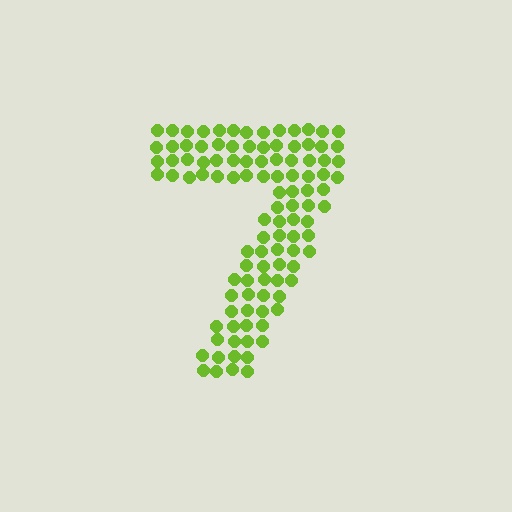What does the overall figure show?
The overall figure shows the digit 7.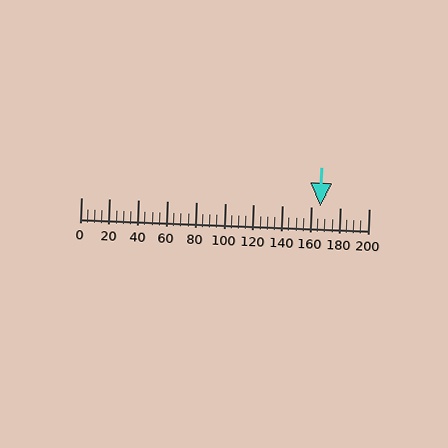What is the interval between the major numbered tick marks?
The major tick marks are spaced 20 units apart.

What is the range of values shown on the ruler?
The ruler shows values from 0 to 200.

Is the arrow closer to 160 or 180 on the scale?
The arrow is closer to 160.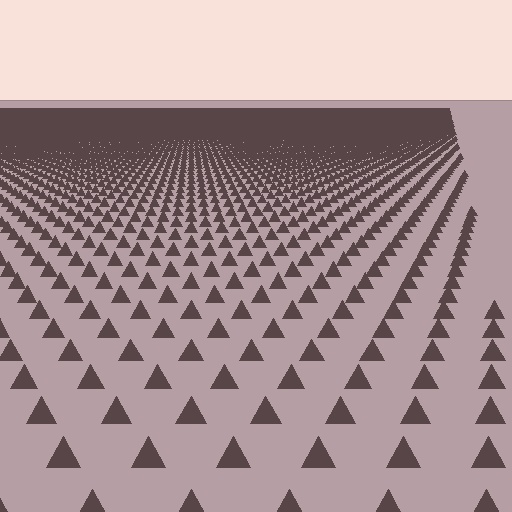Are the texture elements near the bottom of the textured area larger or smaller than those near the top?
Larger. Near the bottom, elements are closer to the viewer and appear at a bigger on-screen size.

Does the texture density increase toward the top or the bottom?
Density increases toward the top.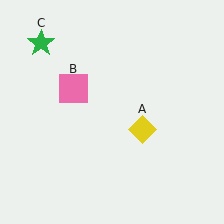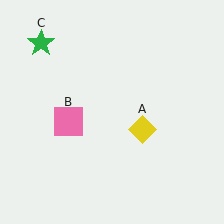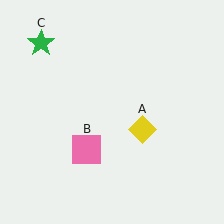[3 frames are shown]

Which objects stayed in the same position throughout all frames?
Yellow diamond (object A) and green star (object C) remained stationary.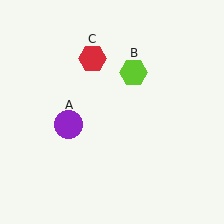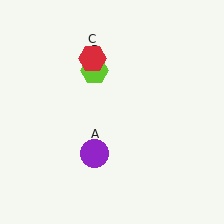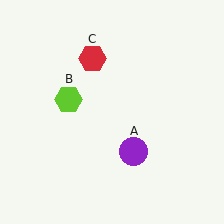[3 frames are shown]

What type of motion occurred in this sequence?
The purple circle (object A), lime hexagon (object B) rotated counterclockwise around the center of the scene.